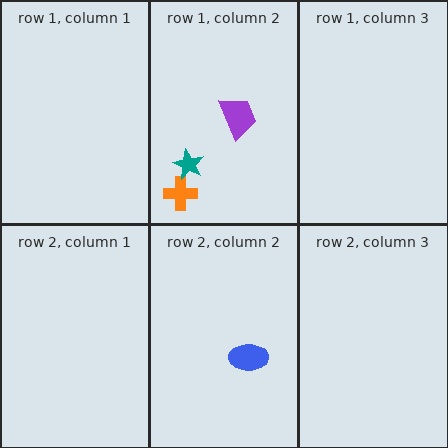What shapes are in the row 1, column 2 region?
The orange cross, the teal star, the purple trapezoid.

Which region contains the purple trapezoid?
The row 1, column 2 region.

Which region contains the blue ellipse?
The row 2, column 2 region.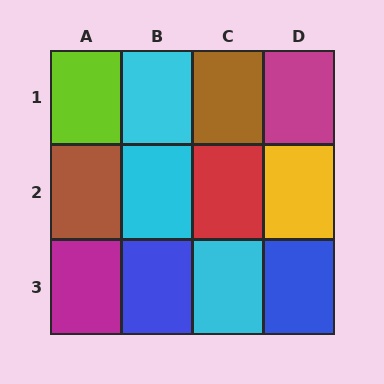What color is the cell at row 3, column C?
Cyan.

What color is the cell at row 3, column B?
Blue.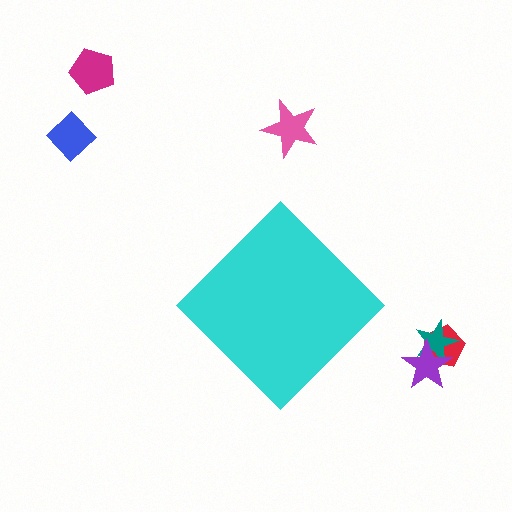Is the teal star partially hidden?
No, the teal star is fully visible.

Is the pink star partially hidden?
No, the pink star is fully visible.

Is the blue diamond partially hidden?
No, the blue diamond is fully visible.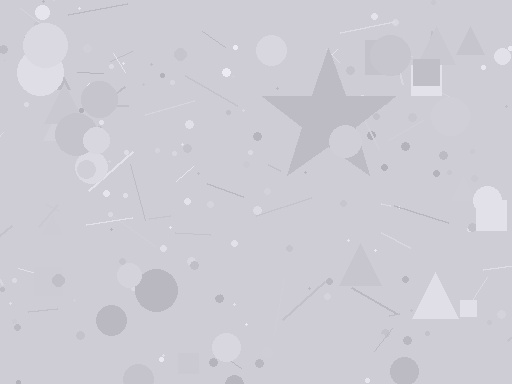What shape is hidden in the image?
A star is hidden in the image.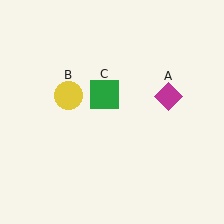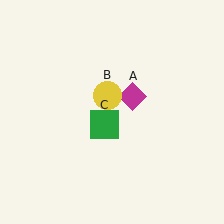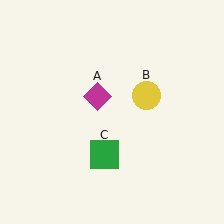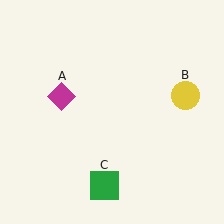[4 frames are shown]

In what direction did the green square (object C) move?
The green square (object C) moved down.